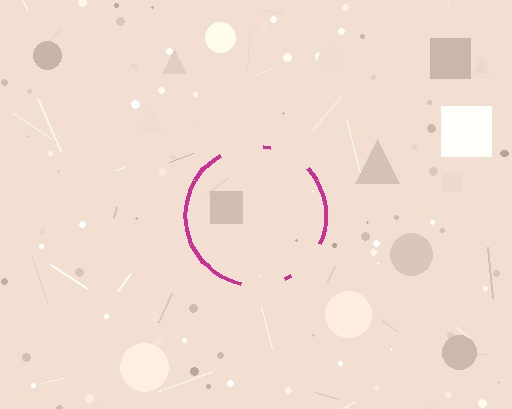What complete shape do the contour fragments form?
The contour fragments form a circle.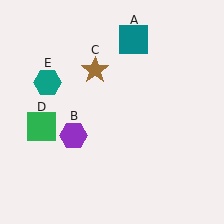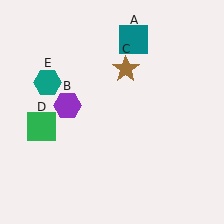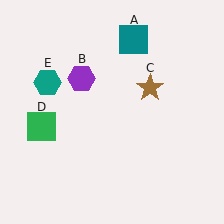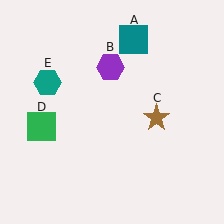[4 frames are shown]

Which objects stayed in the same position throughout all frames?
Teal square (object A) and green square (object D) and teal hexagon (object E) remained stationary.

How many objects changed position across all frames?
2 objects changed position: purple hexagon (object B), brown star (object C).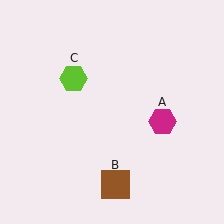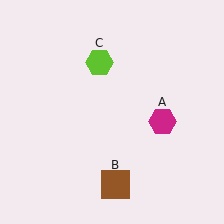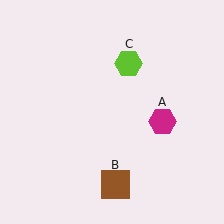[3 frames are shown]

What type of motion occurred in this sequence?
The lime hexagon (object C) rotated clockwise around the center of the scene.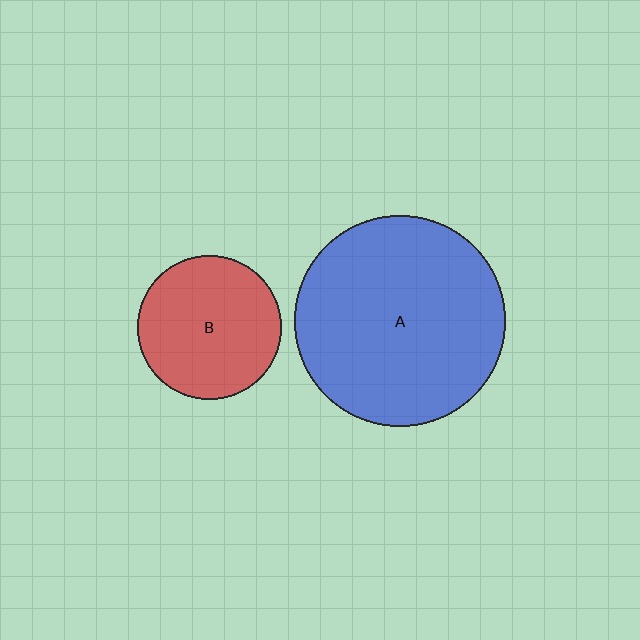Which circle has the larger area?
Circle A (blue).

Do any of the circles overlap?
No, none of the circles overlap.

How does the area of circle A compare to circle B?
Approximately 2.1 times.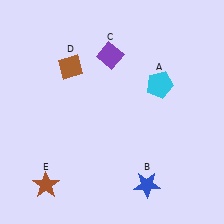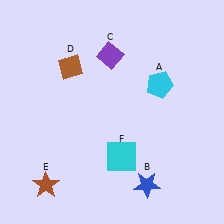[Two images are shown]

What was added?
A cyan square (F) was added in Image 2.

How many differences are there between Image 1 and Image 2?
There is 1 difference between the two images.